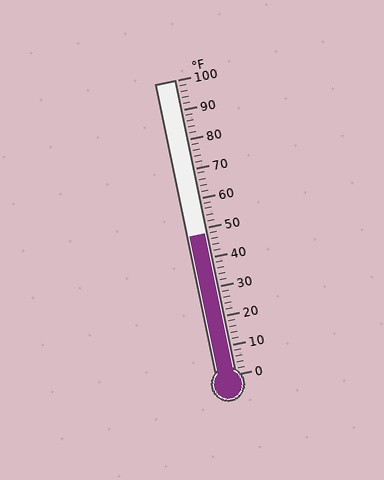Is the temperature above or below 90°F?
The temperature is below 90°F.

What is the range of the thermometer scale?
The thermometer scale ranges from 0°F to 100°F.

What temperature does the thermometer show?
The thermometer shows approximately 48°F.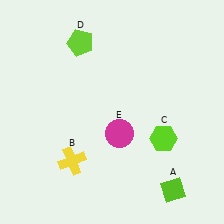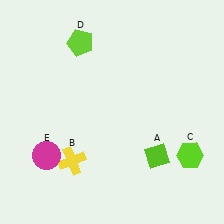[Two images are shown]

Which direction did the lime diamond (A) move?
The lime diamond (A) moved up.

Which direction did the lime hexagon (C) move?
The lime hexagon (C) moved right.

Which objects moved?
The objects that moved are: the lime diamond (A), the lime hexagon (C), the magenta circle (E).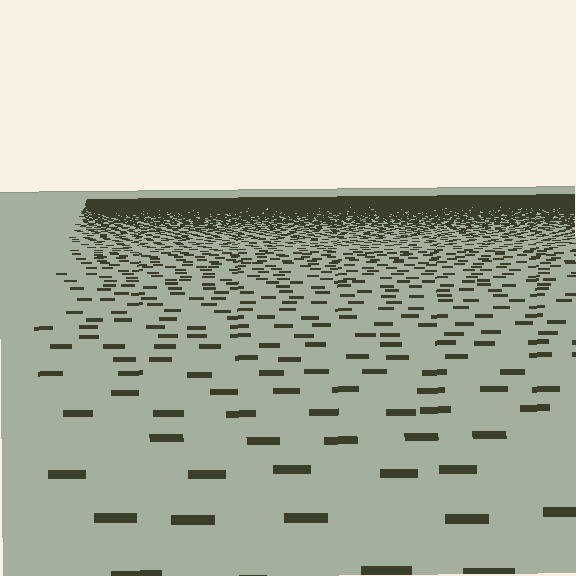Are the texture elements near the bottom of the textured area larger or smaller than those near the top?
Larger. Near the bottom, elements are closer to the viewer and appear at a bigger on-screen size.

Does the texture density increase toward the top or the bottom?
Density increases toward the top.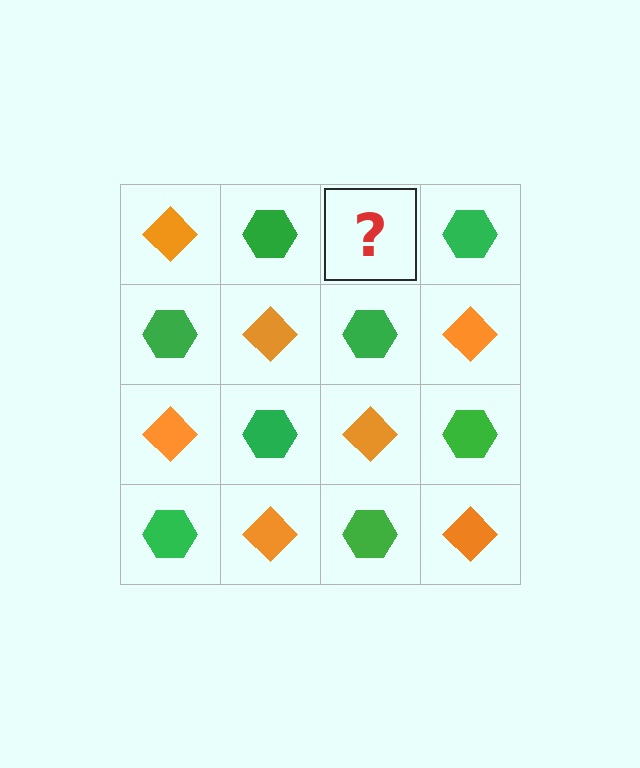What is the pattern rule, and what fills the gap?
The rule is that it alternates orange diamond and green hexagon in a checkerboard pattern. The gap should be filled with an orange diamond.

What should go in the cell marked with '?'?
The missing cell should contain an orange diamond.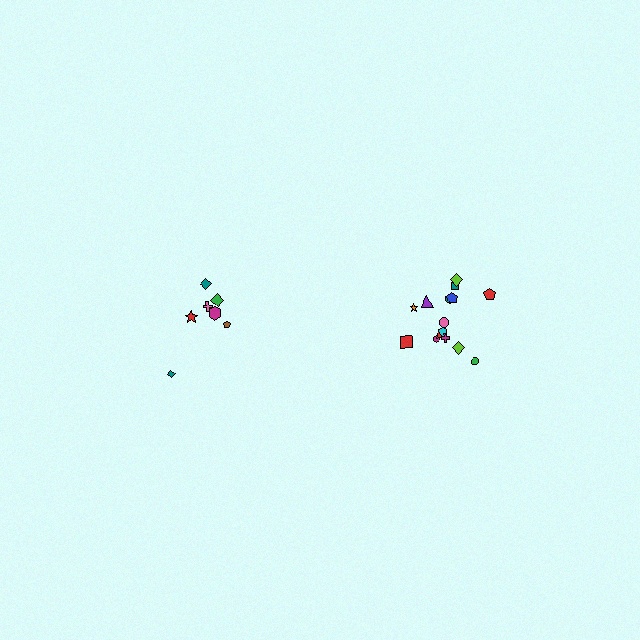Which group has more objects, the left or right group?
The right group.